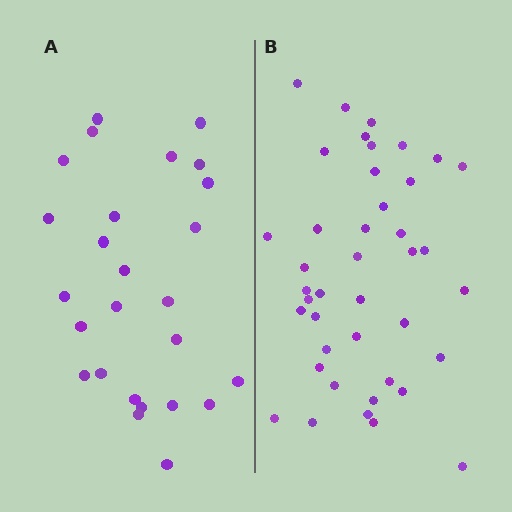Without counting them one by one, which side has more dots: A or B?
Region B (the right region) has more dots.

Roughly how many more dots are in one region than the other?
Region B has approximately 15 more dots than region A.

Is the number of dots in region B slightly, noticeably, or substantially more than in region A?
Region B has substantially more. The ratio is roughly 1.6 to 1.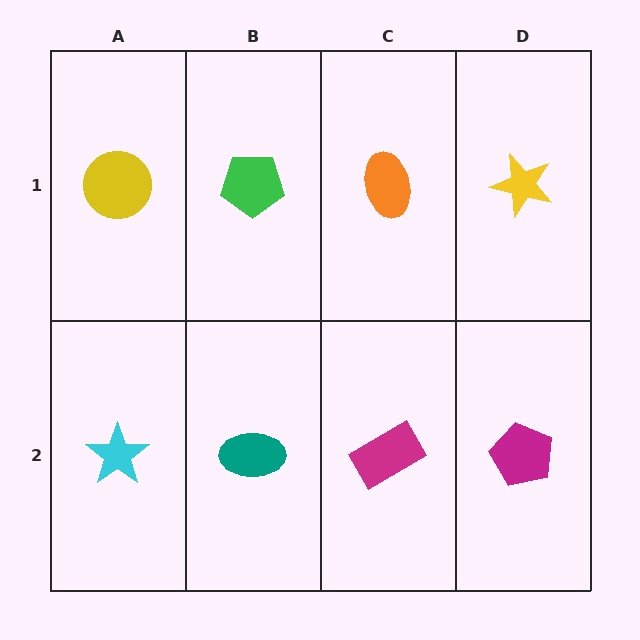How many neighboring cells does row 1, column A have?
2.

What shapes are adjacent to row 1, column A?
A cyan star (row 2, column A), a green pentagon (row 1, column B).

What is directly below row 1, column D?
A magenta pentagon.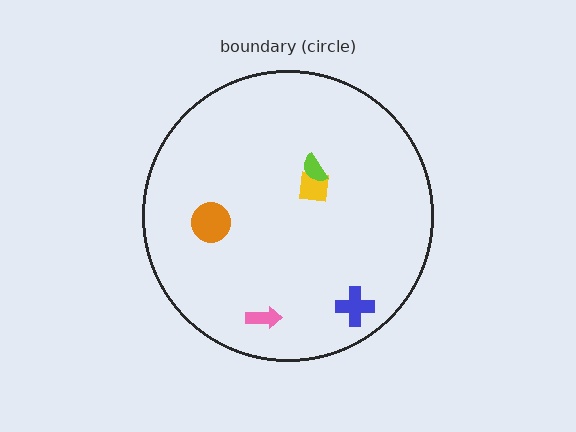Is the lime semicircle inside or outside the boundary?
Inside.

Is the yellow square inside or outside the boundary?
Inside.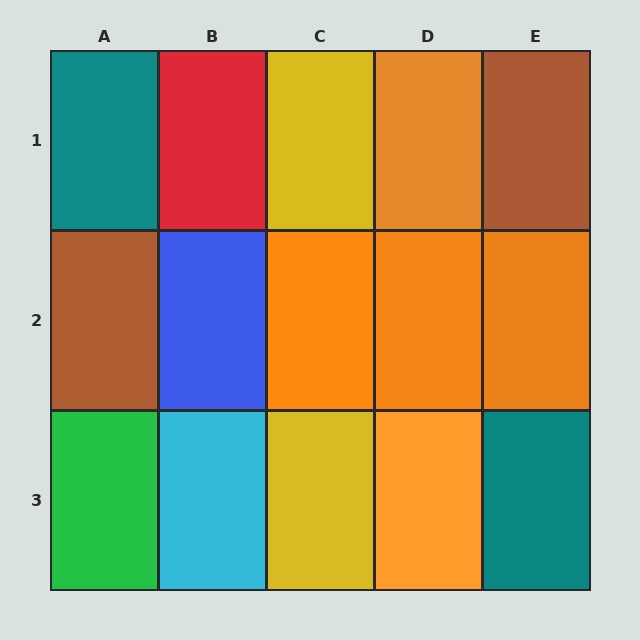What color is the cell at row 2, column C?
Orange.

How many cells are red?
1 cell is red.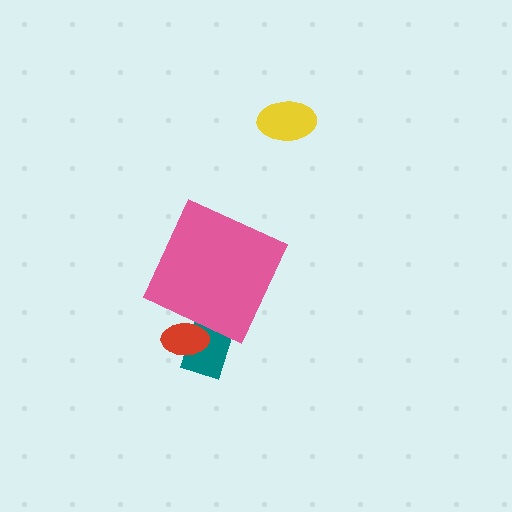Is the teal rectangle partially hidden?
Yes, the teal rectangle is partially hidden behind the pink diamond.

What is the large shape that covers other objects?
A pink diamond.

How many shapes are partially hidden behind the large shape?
2 shapes are partially hidden.